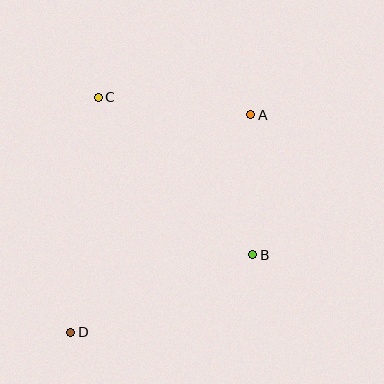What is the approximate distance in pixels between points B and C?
The distance between B and C is approximately 221 pixels.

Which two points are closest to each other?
Points A and B are closest to each other.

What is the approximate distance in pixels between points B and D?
The distance between B and D is approximately 198 pixels.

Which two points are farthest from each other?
Points A and D are farthest from each other.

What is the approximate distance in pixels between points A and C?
The distance between A and C is approximately 153 pixels.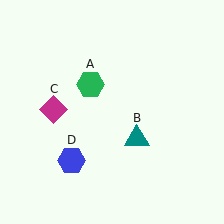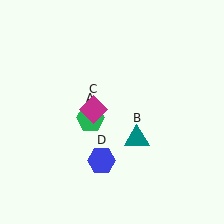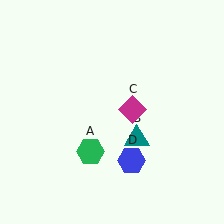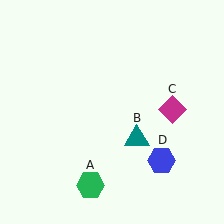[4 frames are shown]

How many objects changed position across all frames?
3 objects changed position: green hexagon (object A), magenta diamond (object C), blue hexagon (object D).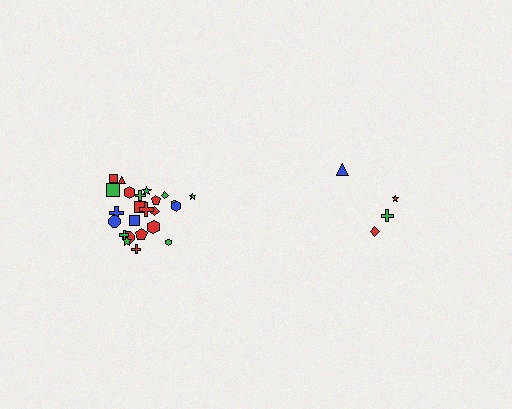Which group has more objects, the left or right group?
The left group.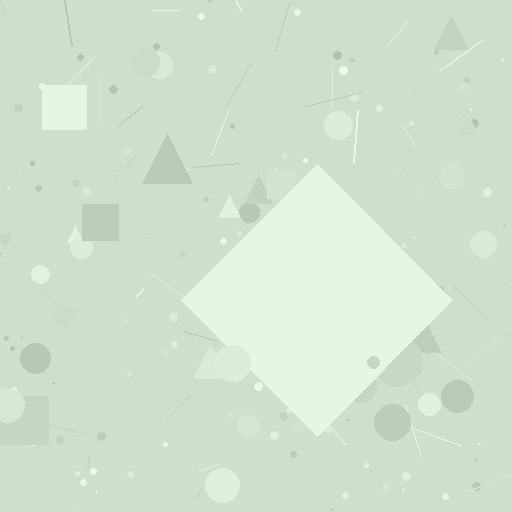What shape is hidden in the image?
A diamond is hidden in the image.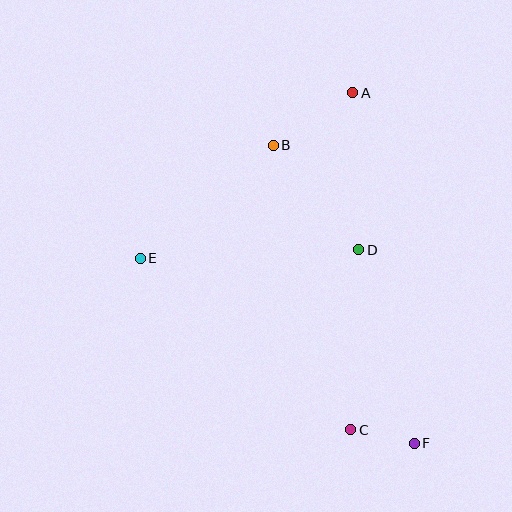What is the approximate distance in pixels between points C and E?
The distance between C and E is approximately 271 pixels.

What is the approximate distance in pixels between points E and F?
The distance between E and F is approximately 330 pixels.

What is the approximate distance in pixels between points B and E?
The distance between B and E is approximately 174 pixels.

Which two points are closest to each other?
Points C and F are closest to each other.